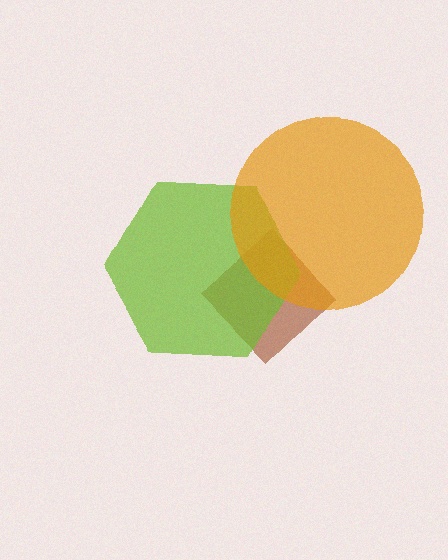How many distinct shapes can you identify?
There are 3 distinct shapes: a brown diamond, a lime hexagon, an orange circle.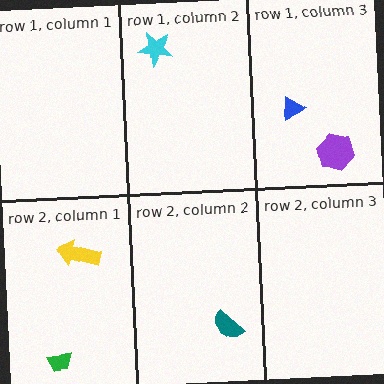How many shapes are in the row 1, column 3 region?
2.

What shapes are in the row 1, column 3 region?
The blue triangle, the purple hexagon.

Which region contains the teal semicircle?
The row 2, column 2 region.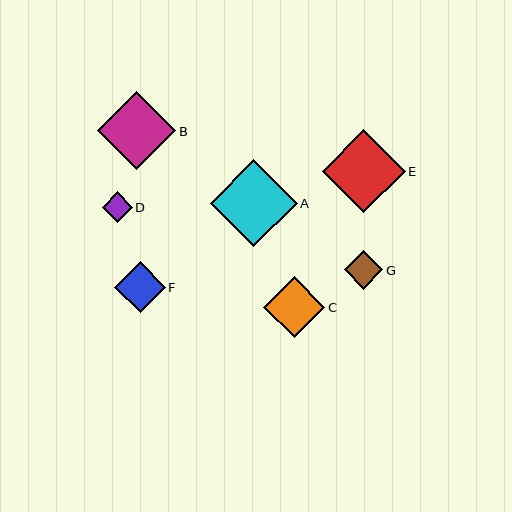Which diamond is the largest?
Diamond A is the largest with a size of approximately 87 pixels.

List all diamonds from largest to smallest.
From largest to smallest: A, E, B, C, F, G, D.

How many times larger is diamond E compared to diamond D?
Diamond E is approximately 2.7 times the size of diamond D.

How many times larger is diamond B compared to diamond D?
Diamond B is approximately 2.6 times the size of diamond D.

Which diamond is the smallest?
Diamond D is the smallest with a size of approximately 30 pixels.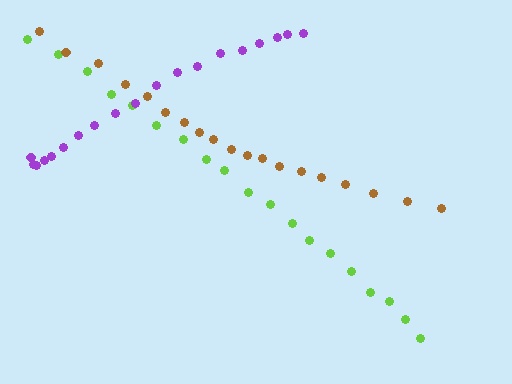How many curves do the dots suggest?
There are 3 distinct paths.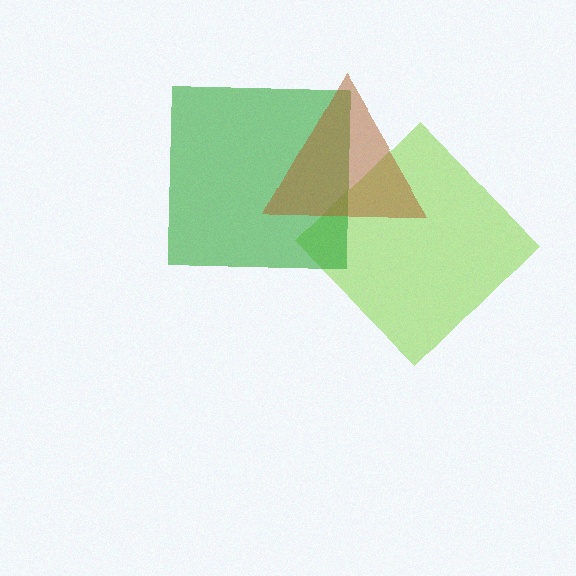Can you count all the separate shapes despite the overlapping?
Yes, there are 3 separate shapes.